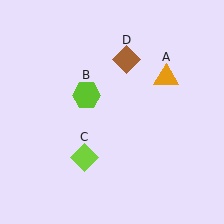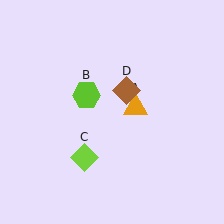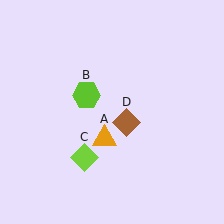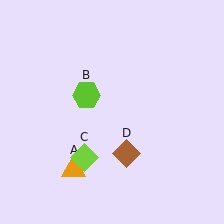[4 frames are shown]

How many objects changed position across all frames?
2 objects changed position: orange triangle (object A), brown diamond (object D).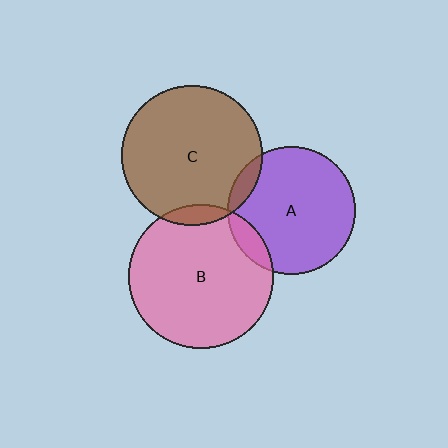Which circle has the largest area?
Circle B (pink).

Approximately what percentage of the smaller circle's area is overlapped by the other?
Approximately 10%.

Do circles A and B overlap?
Yes.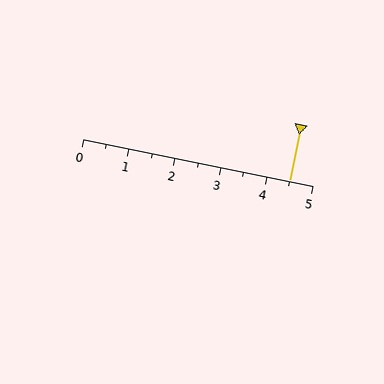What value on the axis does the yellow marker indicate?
The marker indicates approximately 4.5.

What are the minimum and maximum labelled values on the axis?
The axis runs from 0 to 5.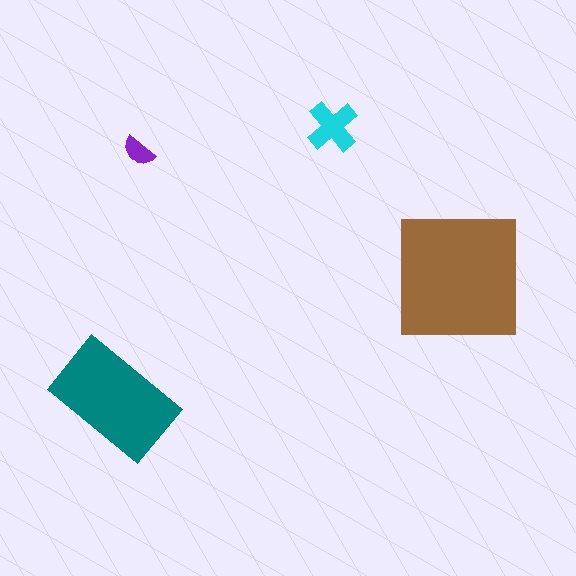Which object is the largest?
The brown square.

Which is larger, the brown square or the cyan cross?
The brown square.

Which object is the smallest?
The purple semicircle.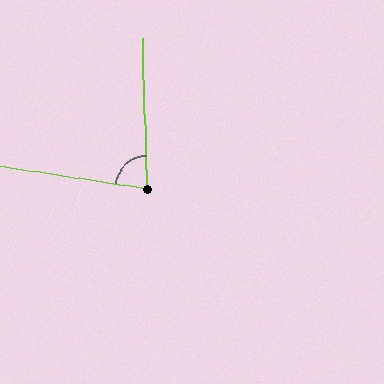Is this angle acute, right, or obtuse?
It is acute.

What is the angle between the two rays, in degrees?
Approximately 79 degrees.